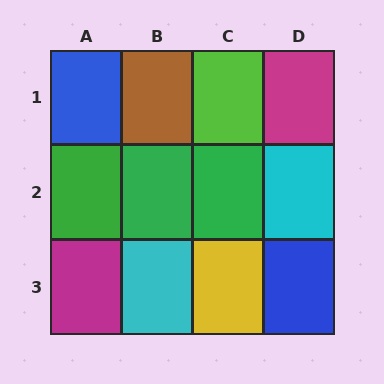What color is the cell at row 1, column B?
Brown.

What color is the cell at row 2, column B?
Green.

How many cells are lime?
1 cell is lime.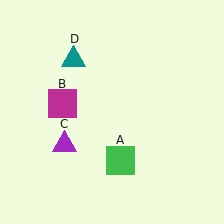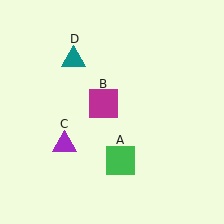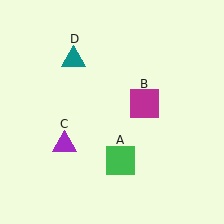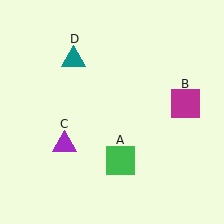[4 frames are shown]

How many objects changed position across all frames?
1 object changed position: magenta square (object B).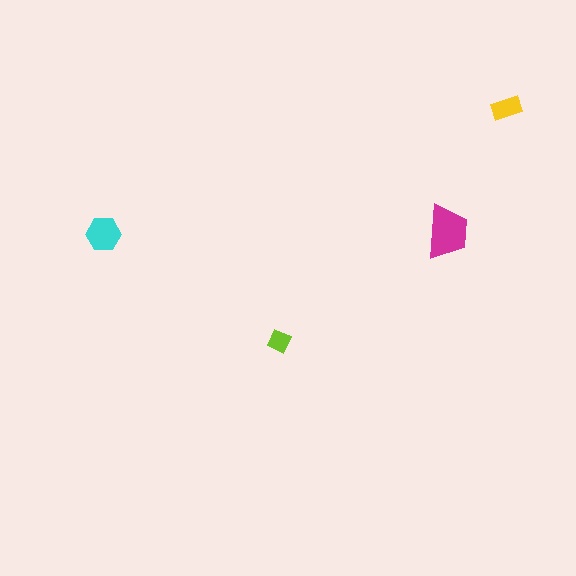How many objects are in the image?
There are 4 objects in the image.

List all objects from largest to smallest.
The magenta trapezoid, the cyan hexagon, the yellow rectangle, the lime diamond.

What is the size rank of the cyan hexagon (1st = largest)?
2nd.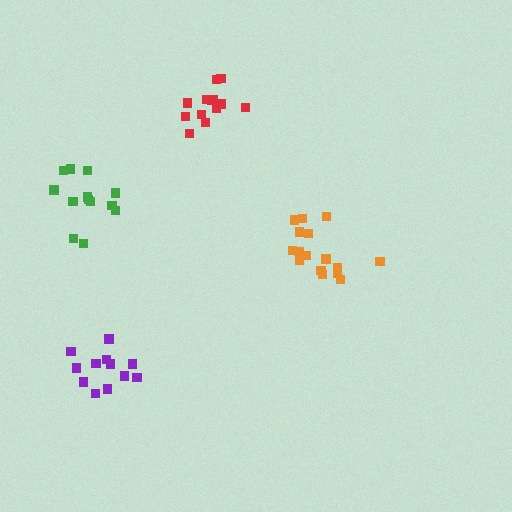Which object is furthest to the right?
The orange cluster is rightmost.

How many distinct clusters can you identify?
There are 4 distinct clusters.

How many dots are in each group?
Group 1: 13 dots, Group 2: 16 dots, Group 3: 13 dots, Group 4: 12 dots (54 total).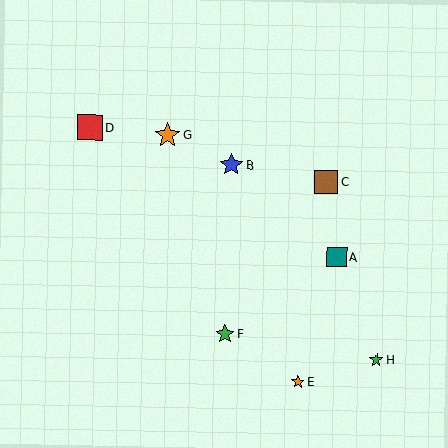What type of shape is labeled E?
Shape E is an orange star.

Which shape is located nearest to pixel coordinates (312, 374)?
The orange star (labeled E) at (298, 382) is nearest to that location.